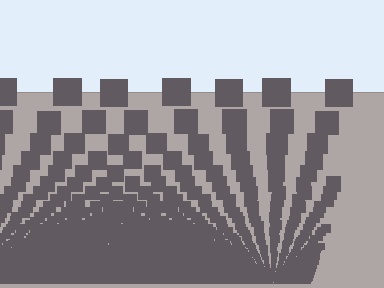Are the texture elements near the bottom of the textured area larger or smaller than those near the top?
Smaller. The gradient is inverted — elements near the bottom are smaller and denser.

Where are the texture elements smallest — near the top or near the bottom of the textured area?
Near the bottom.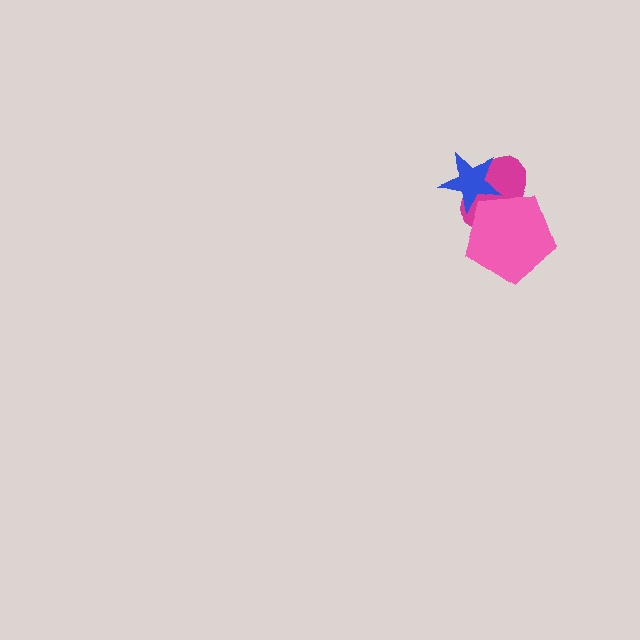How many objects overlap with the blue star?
2 objects overlap with the blue star.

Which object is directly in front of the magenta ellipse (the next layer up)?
The blue star is directly in front of the magenta ellipse.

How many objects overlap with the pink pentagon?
2 objects overlap with the pink pentagon.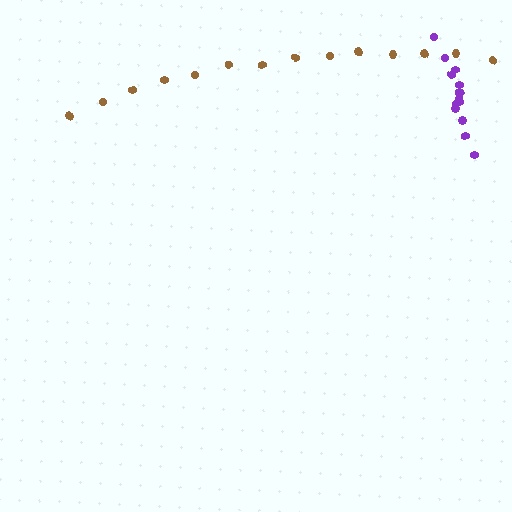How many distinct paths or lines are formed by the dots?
There are 2 distinct paths.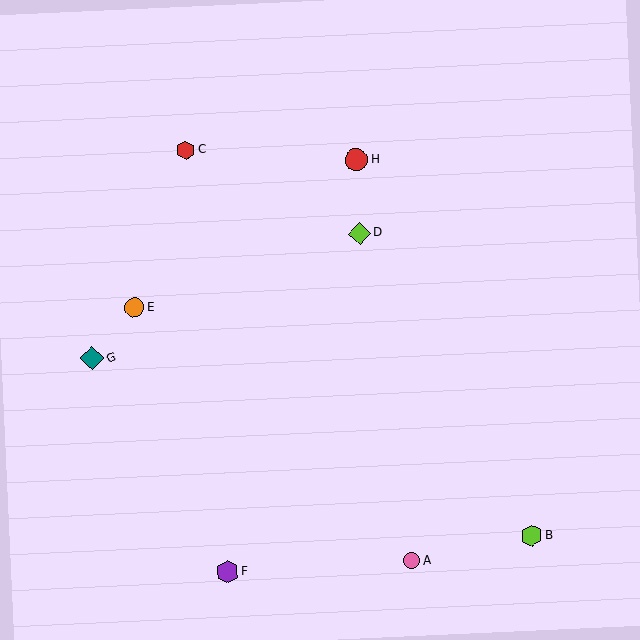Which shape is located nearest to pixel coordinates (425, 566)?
The pink circle (labeled A) at (412, 561) is nearest to that location.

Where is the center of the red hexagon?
The center of the red hexagon is at (186, 150).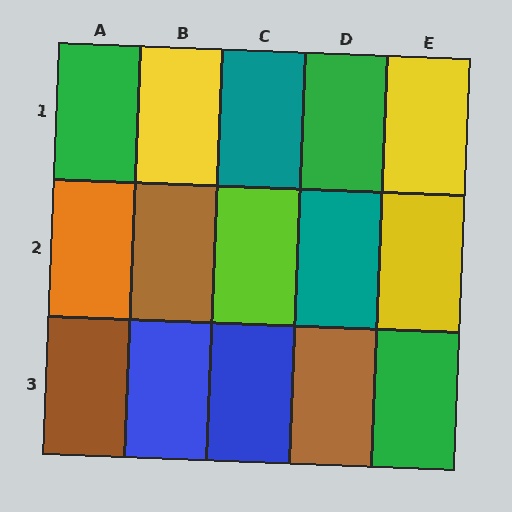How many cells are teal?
2 cells are teal.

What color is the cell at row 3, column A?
Brown.